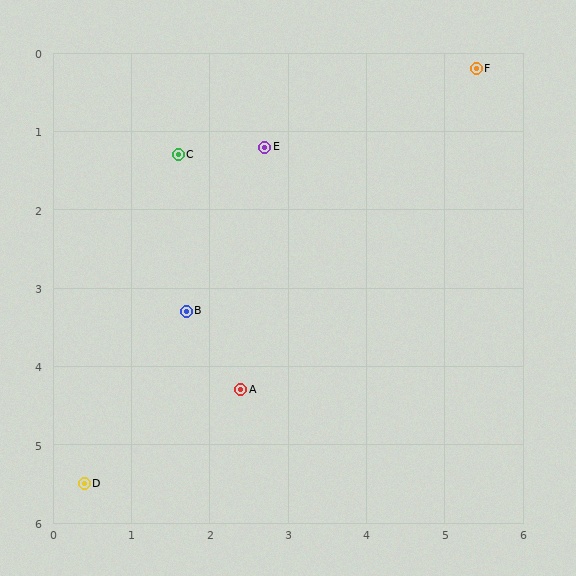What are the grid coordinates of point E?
Point E is at approximately (2.7, 1.2).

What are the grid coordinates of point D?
Point D is at approximately (0.4, 5.5).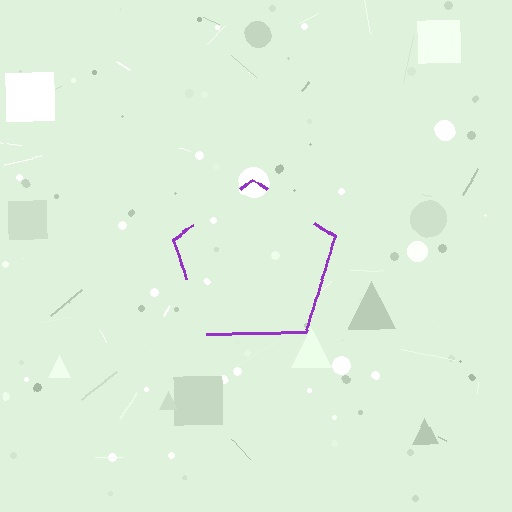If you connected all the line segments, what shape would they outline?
They would outline a pentagon.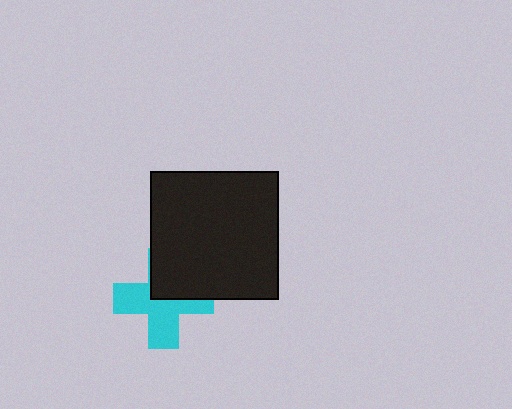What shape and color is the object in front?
The object in front is a black square.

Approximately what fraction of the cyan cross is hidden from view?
Roughly 40% of the cyan cross is hidden behind the black square.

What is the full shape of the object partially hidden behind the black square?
The partially hidden object is a cyan cross.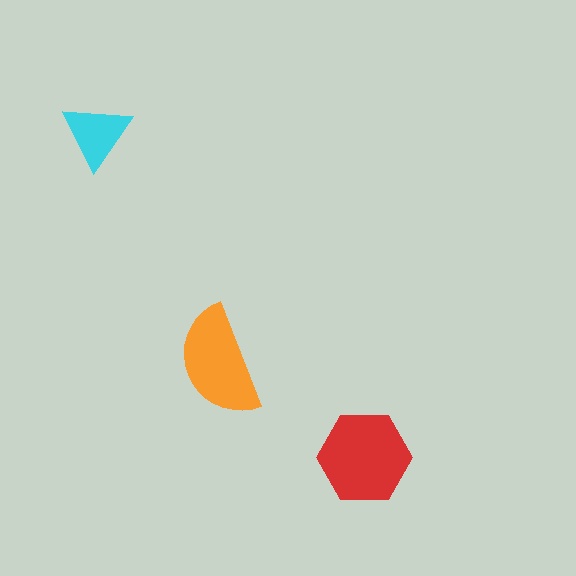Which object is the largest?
The red hexagon.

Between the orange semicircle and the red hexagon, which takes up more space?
The red hexagon.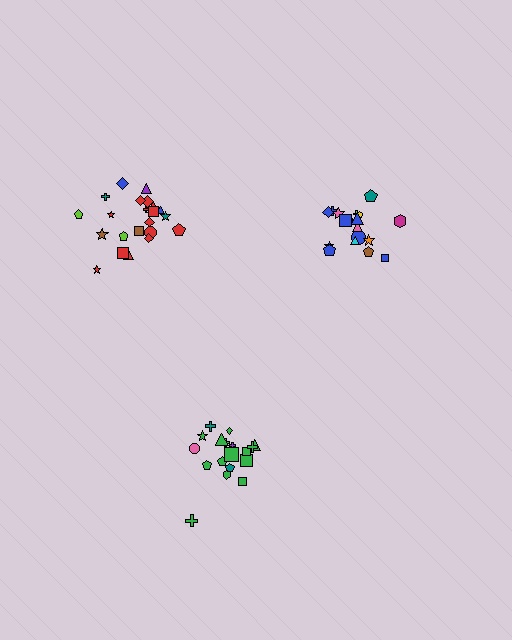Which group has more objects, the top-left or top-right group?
The top-left group.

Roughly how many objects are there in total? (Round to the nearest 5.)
Roughly 60 objects in total.